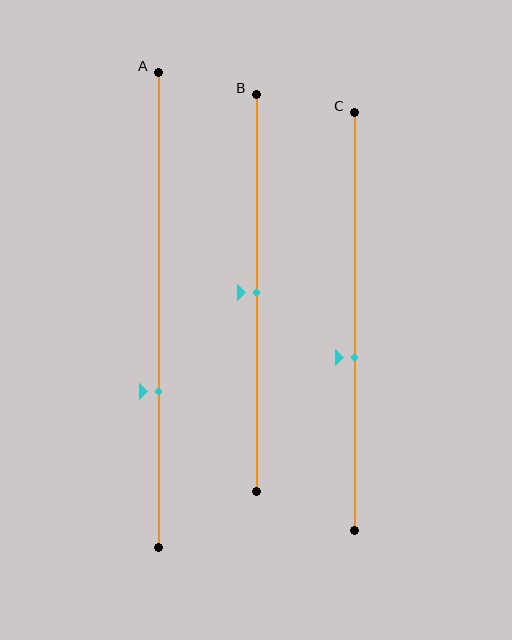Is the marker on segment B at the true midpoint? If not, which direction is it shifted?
Yes, the marker on segment B is at the true midpoint.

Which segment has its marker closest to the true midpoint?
Segment B has its marker closest to the true midpoint.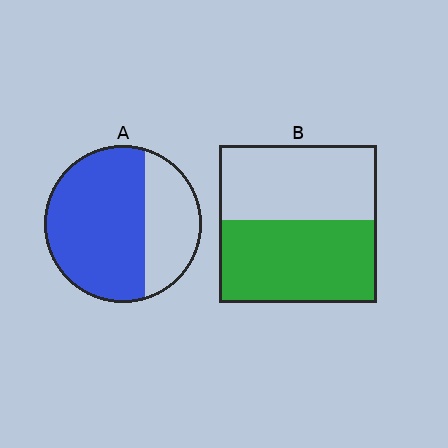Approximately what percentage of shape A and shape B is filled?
A is approximately 70% and B is approximately 55%.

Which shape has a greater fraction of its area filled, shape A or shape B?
Shape A.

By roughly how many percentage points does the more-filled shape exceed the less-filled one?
By roughly 15 percentage points (A over B).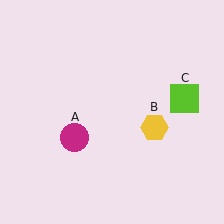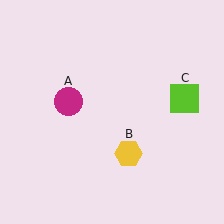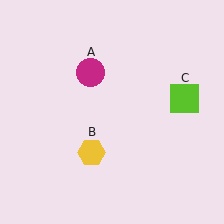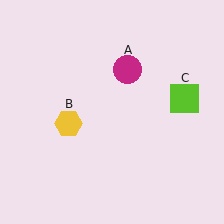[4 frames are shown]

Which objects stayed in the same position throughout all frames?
Lime square (object C) remained stationary.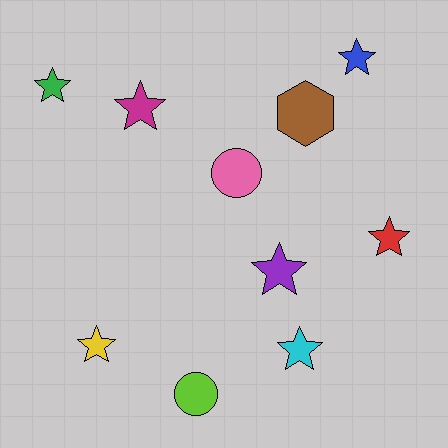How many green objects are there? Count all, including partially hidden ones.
There is 1 green object.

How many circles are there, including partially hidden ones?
There are 2 circles.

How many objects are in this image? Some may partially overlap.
There are 10 objects.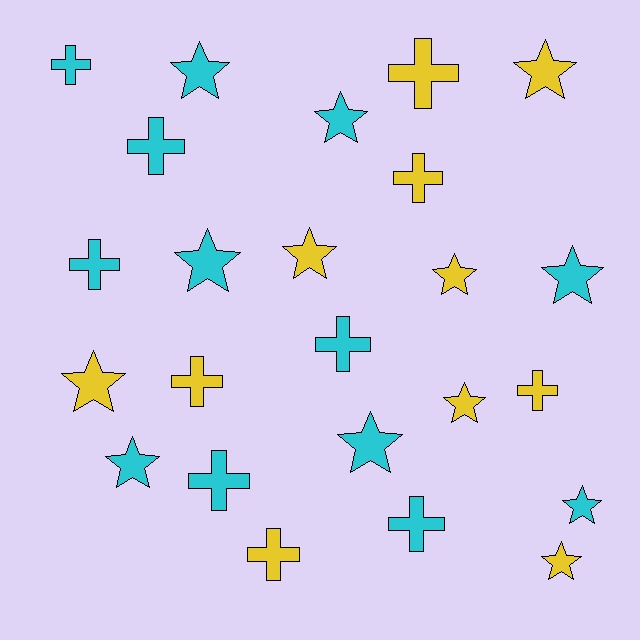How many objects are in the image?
There are 24 objects.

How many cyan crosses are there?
There are 6 cyan crosses.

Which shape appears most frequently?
Star, with 13 objects.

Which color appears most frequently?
Cyan, with 13 objects.